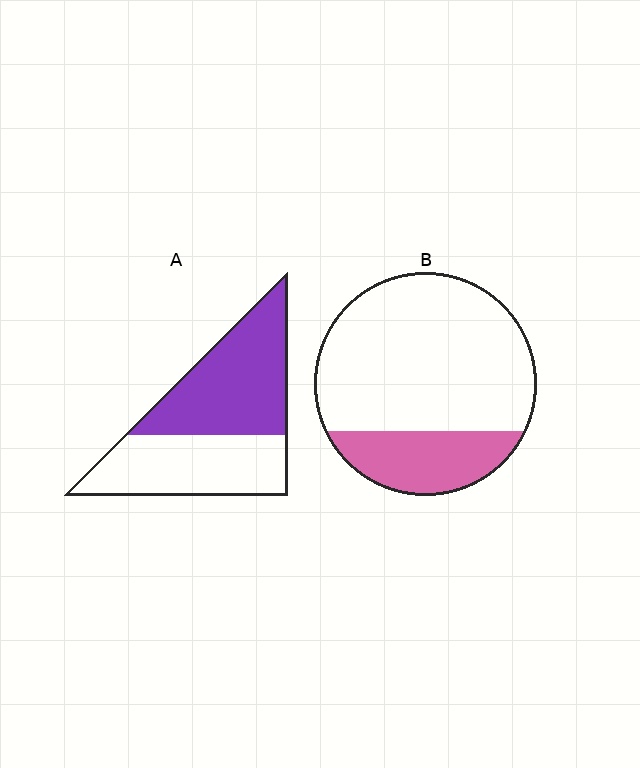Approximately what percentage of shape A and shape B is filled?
A is approximately 55% and B is approximately 25%.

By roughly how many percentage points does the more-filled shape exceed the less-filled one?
By roughly 30 percentage points (A over B).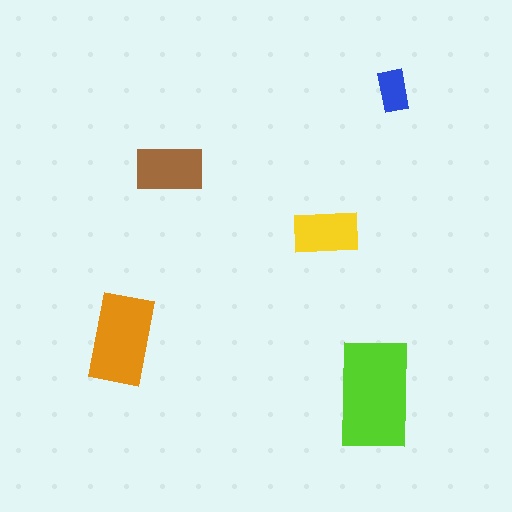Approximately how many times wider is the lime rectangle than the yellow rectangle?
About 1.5 times wider.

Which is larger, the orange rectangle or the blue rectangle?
The orange one.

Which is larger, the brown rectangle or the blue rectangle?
The brown one.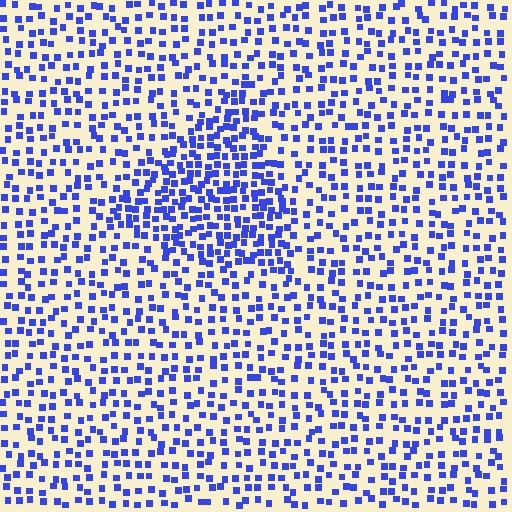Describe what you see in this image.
The image contains small blue elements arranged at two different densities. A triangle-shaped region is visible where the elements are more densely packed than the surrounding area.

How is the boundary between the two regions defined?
The boundary is defined by a change in element density (approximately 1.8x ratio). All elements are the same color, size, and shape.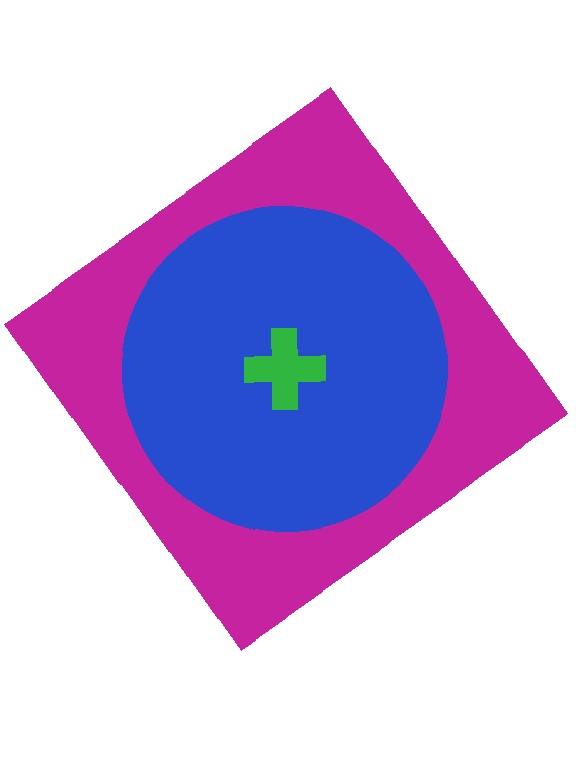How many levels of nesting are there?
3.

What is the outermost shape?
The magenta diamond.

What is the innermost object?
The green cross.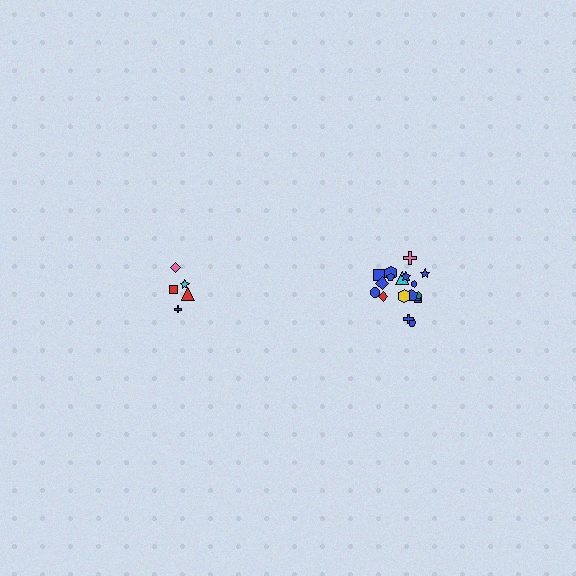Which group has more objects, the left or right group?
The right group.